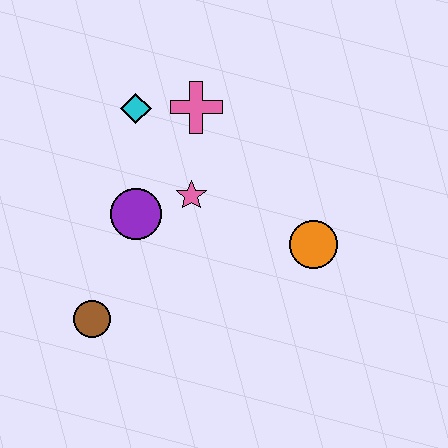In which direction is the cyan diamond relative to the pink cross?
The cyan diamond is to the left of the pink cross.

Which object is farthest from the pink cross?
The brown circle is farthest from the pink cross.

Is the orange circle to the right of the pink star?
Yes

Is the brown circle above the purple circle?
No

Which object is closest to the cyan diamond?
The pink cross is closest to the cyan diamond.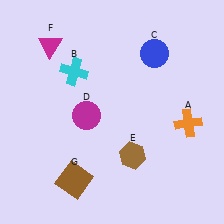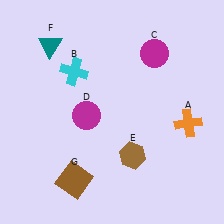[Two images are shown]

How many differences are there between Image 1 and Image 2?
There are 2 differences between the two images.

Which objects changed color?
C changed from blue to magenta. F changed from magenta to teal.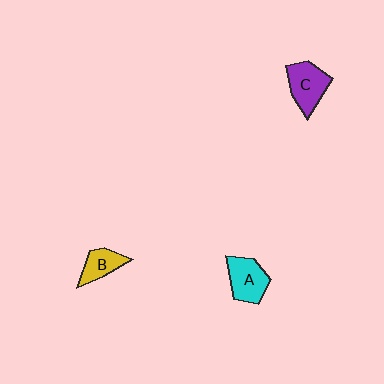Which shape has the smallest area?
Shape B (yellow).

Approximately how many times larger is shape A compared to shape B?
Approximately 1.4 times.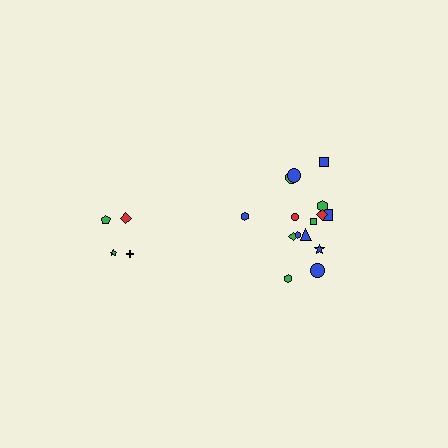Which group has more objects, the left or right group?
The right group.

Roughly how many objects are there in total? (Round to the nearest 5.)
Roughly 20 objects in total.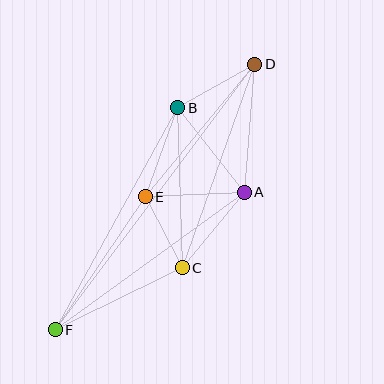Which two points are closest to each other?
Points C and E are closest to each other.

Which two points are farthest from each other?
Points D and F are farthest from each other.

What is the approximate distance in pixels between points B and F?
The distance between B and F is approximately 254 pixels.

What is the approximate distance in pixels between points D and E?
The distance between D and E is approximately 172 pixels.